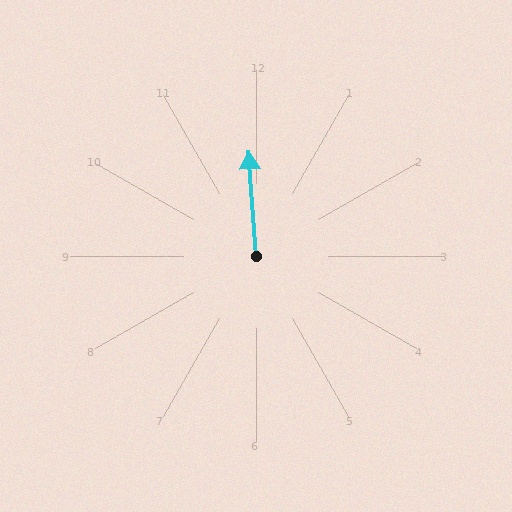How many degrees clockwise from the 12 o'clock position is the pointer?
Approximately 356 degrees.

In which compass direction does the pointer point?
North.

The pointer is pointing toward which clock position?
Roughly 12 o'clock.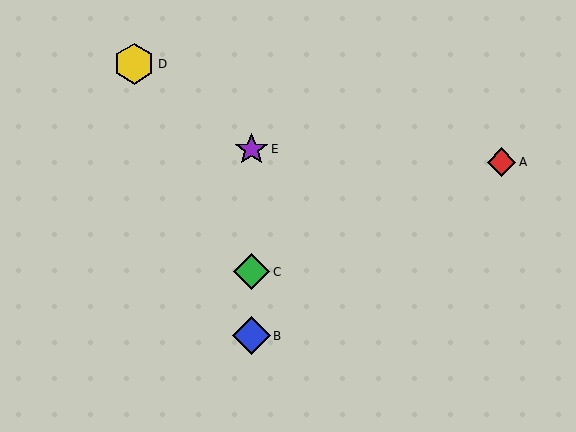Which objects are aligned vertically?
Objects B, C, E are aligned vertically.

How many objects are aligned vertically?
3 objects (B, C, E) are aligned vertically.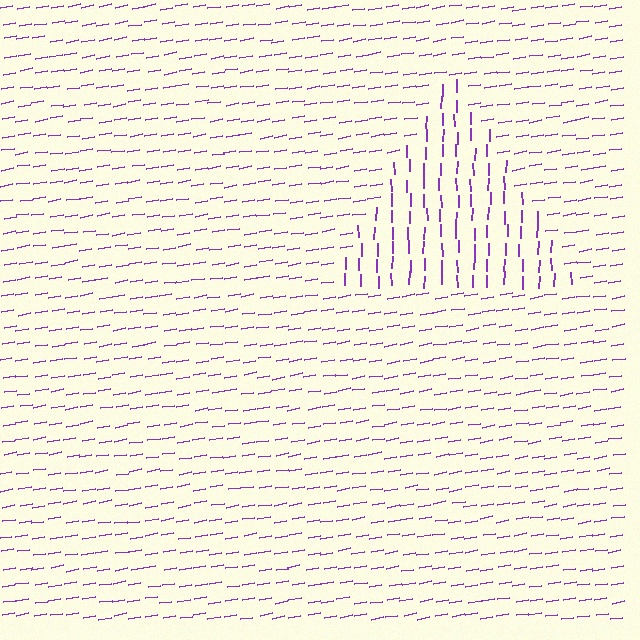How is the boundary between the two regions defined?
The boundary is defined purely by a change in line orientation (approximately 81 degrees difference). All lines are the same color and thickness.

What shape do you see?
I see a triangle.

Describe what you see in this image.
The image is filled with small purple line segments. A triangle region in the image has lines oriented differently from the surrounding lines, creating a visible texture boundary.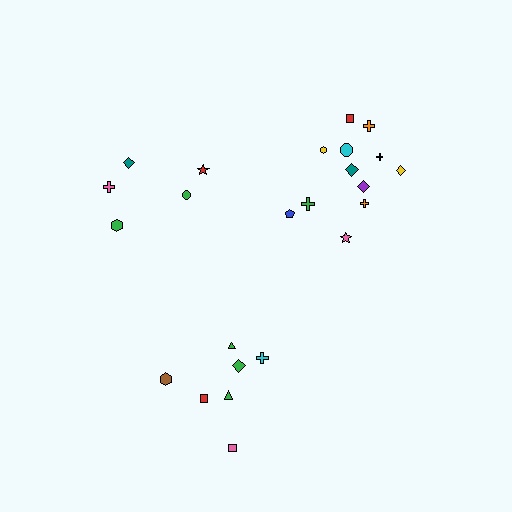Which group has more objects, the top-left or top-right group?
The top-right group.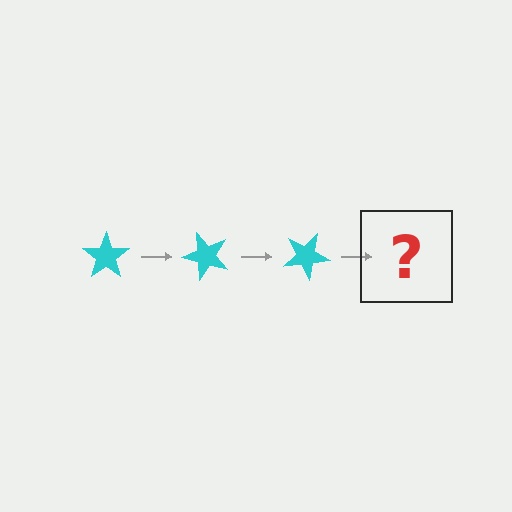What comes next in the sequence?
The next element should be a cyan star rotated 150 degrees.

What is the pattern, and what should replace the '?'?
The pattern is that the star rotates 50 degrees each step. The '?' should be a cyan star rotated 150 degrees.